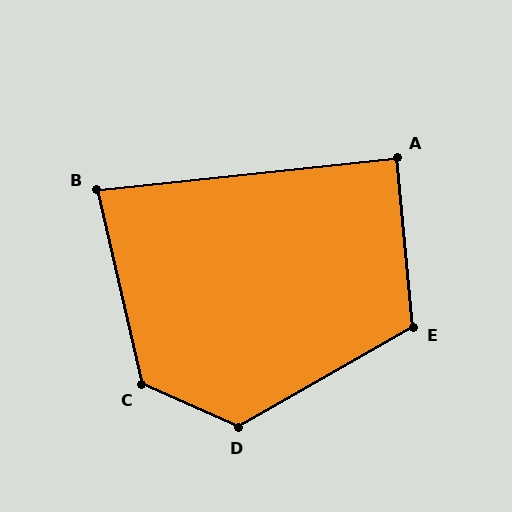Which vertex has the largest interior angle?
C, at approximately 127 degrees.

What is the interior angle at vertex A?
Approximately 89 degrees (approximately right).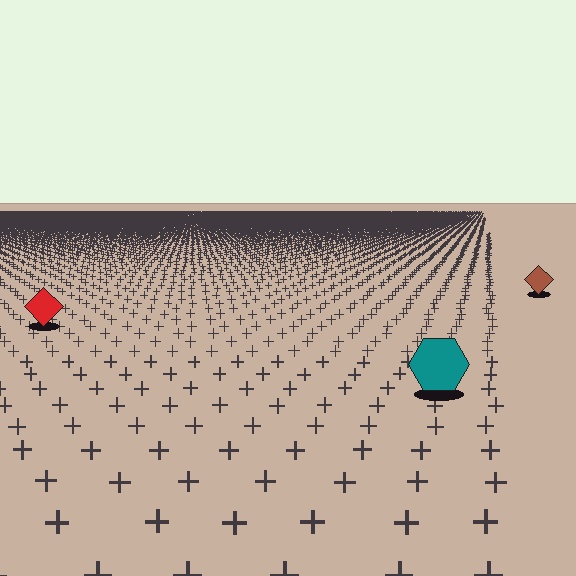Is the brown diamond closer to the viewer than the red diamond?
No. The red diamond is closer — you can tell from the texture gradient: the ground texture is coarser near it.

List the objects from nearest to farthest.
From nearest to farthest: the teal hexagon, the red diamond, the brown diamond.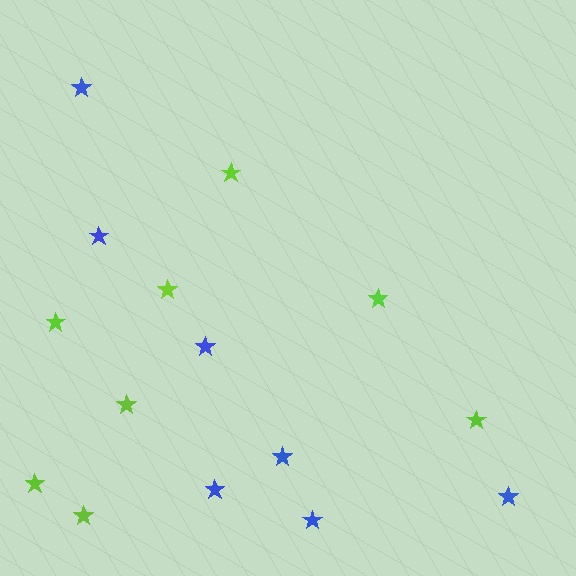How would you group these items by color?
There are 2 groups: one group of lime stars (8) and one group of blue stars (7).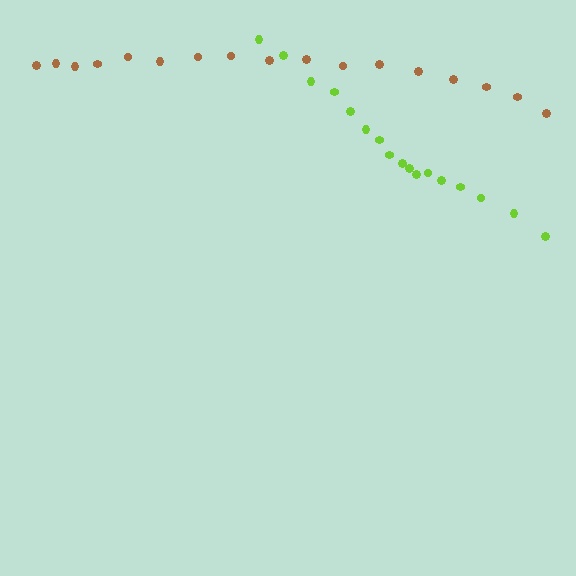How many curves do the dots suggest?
There are 2 distinct paths.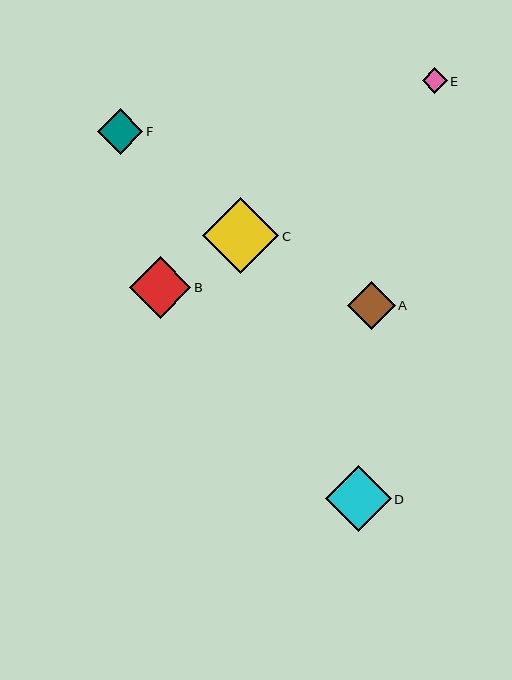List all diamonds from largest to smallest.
From largest to smallest: C, D, B, A, F, E.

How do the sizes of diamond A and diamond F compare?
Diamond A and diamond F are approximately the same size.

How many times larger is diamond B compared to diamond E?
Diamond B is approximately 2.4 times the size of diamond E.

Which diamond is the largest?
Diamond C is the largest with a size of approximately 76 pixels.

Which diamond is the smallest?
Diamond E is the smallest with a size of approximately 25 pixels.